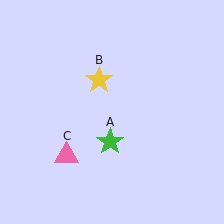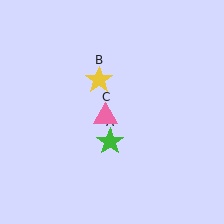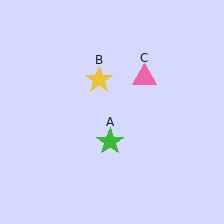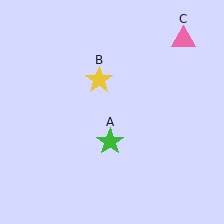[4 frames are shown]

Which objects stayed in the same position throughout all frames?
Green star (object A) and yellow star (object B) remained stationary.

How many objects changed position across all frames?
1 object changed position: pink triangle (object C).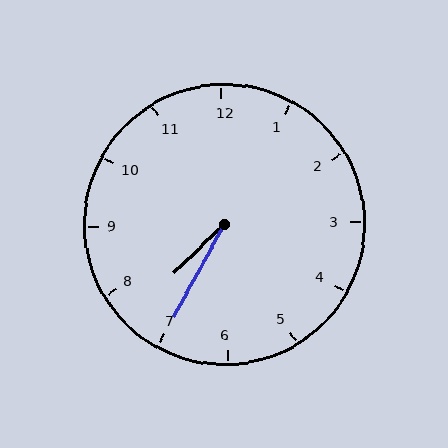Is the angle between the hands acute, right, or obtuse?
It is acute.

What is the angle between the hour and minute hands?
Approximately 18 degrees.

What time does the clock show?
7:35.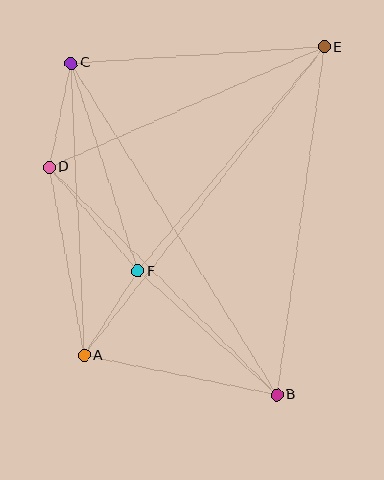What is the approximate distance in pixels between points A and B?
The distance between A and B is approximately 197 pixels.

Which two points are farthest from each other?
Points A and E are farthest from each other.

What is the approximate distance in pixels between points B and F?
The distance between B and F is approximately 186 pixels.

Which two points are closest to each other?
Points A and F are closest to each other.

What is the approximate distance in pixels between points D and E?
The distance between D and E is approximately 300 pixels.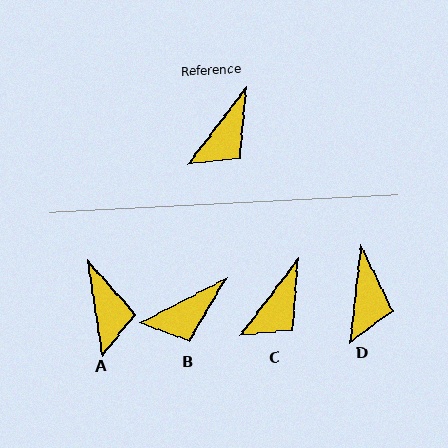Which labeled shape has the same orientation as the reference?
C.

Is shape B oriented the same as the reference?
No, it is off by about 26 degrees.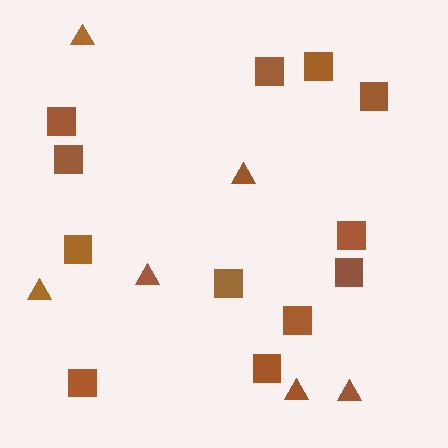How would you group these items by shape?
There are 2 groups: one group of squares (12) and one group of triangles (6).